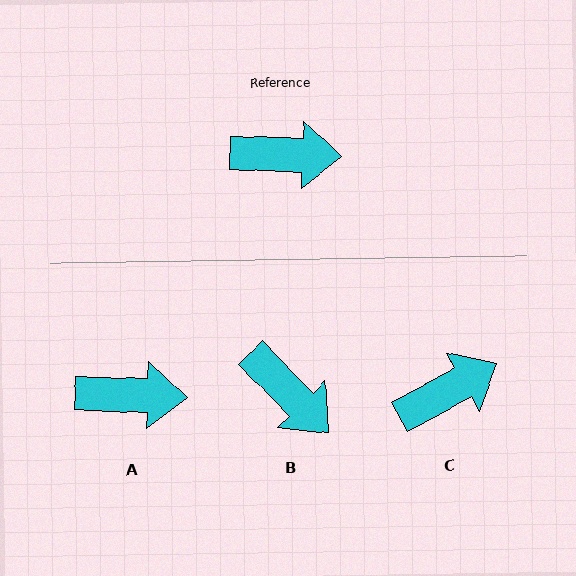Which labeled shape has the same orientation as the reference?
A.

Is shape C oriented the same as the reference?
No, it is off by about 31 degrees.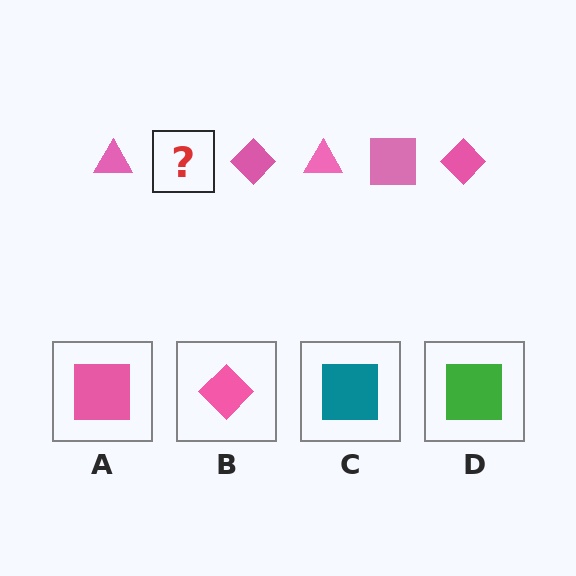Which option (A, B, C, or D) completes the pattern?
A.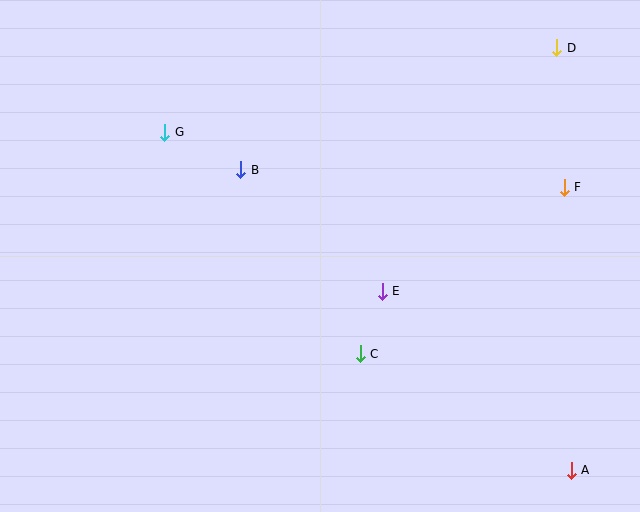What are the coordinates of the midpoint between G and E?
The midpoint between G and E is at (273, 212).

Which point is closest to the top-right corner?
Point D is closest to the top-right corner.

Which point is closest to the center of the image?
Point E at (382, 291) is closest to the center.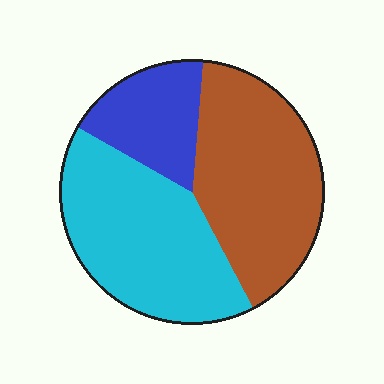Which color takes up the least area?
Blue, at roughly 20%.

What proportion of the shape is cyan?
Cyan takes up between a third and a half of the shape.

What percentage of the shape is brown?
Brown covers roughly 40% of the shape.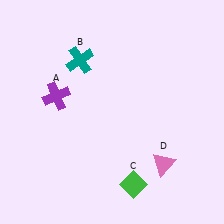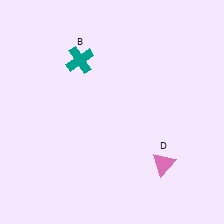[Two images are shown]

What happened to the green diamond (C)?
The green diamond (C) was removed in Image 2. It was in the bottom-right area of Image 1.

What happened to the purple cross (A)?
The purple cross (A) was removed in Image 2. It was in the top-left area of Image 1.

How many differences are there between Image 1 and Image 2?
There are 2 differences between the two images.